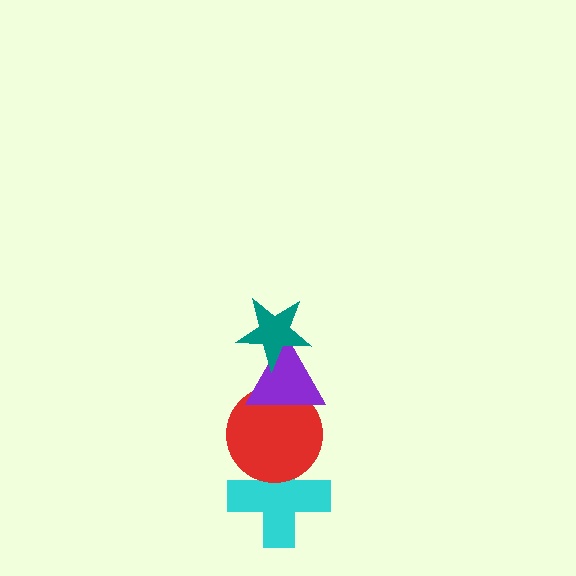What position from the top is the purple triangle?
The purple triangle is 2nd from the top.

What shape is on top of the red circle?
The purple triangle is on top of the red circle.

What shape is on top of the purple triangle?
The teal star is on top of the purple triangle.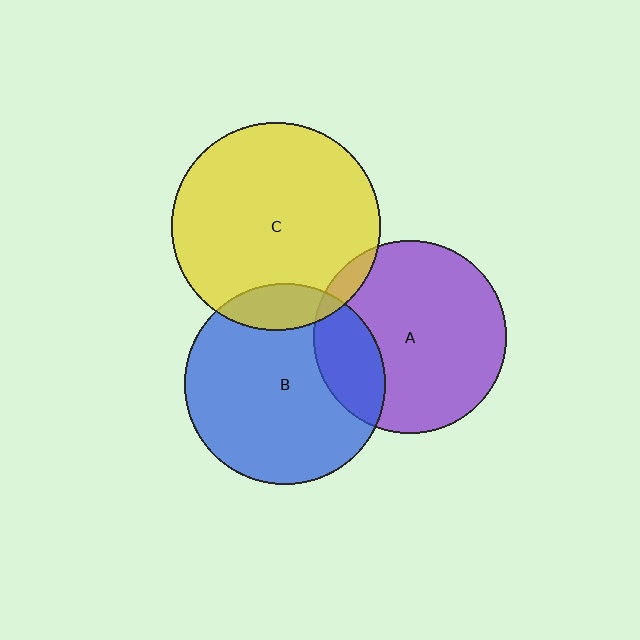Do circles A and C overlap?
Yes.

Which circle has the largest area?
Circle C (yellow).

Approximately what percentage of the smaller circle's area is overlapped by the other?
Approximately 5%.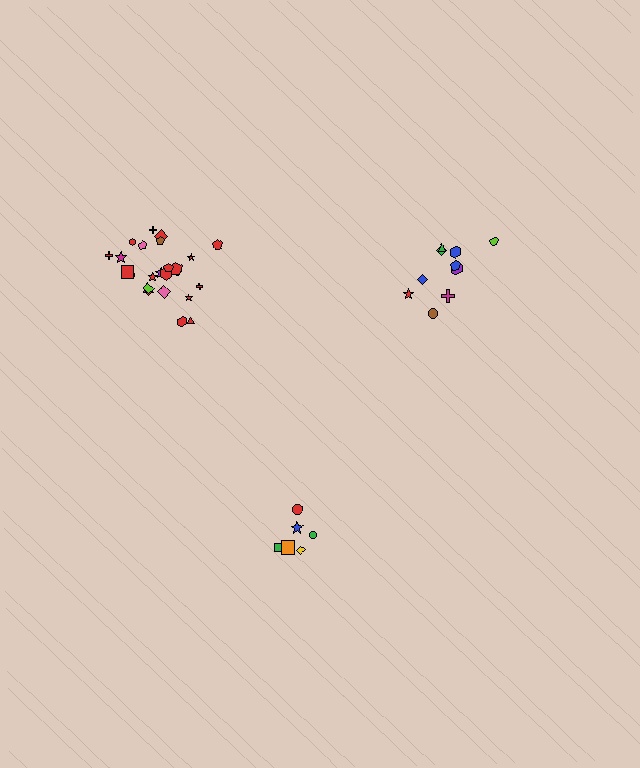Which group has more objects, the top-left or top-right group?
The top-left group.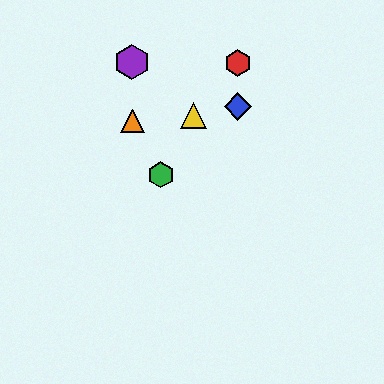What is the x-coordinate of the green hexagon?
The green hexagon is at x≈161.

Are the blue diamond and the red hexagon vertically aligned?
Yes, both are at x≈238.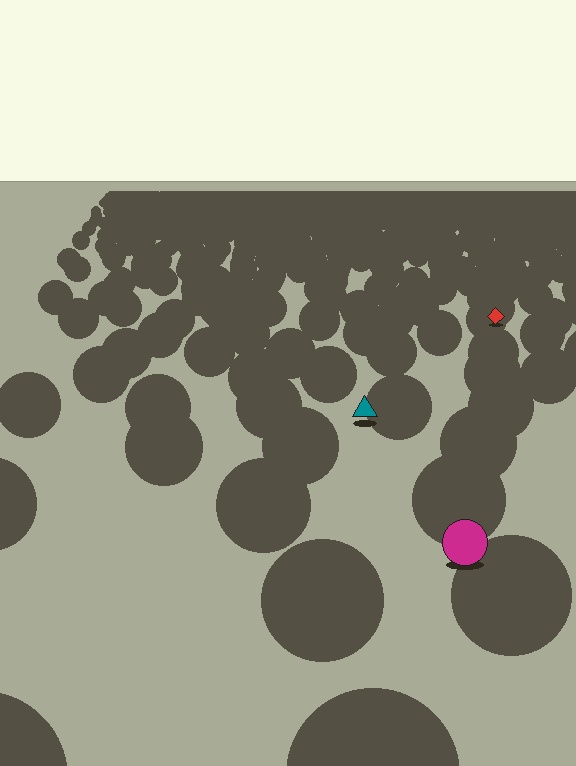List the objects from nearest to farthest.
From nearest to farthest: the magenta circle, the teal triangle, the red diamond.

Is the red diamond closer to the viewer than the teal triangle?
No. The teal triangle is closer — you can tell from the texture gradient: the ground texture is coarser near it.